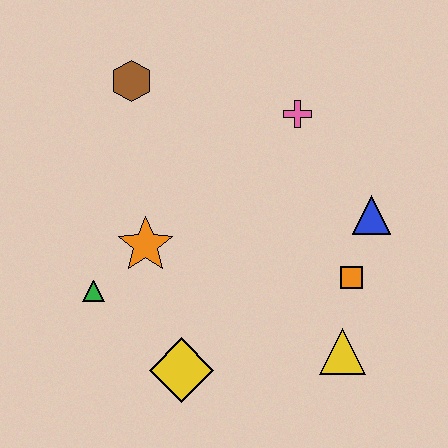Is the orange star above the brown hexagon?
No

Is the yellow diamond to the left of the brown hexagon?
No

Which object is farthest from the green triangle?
The blue triangle is farthest from the green triangle.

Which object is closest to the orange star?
The green triangle is closest to the orange star.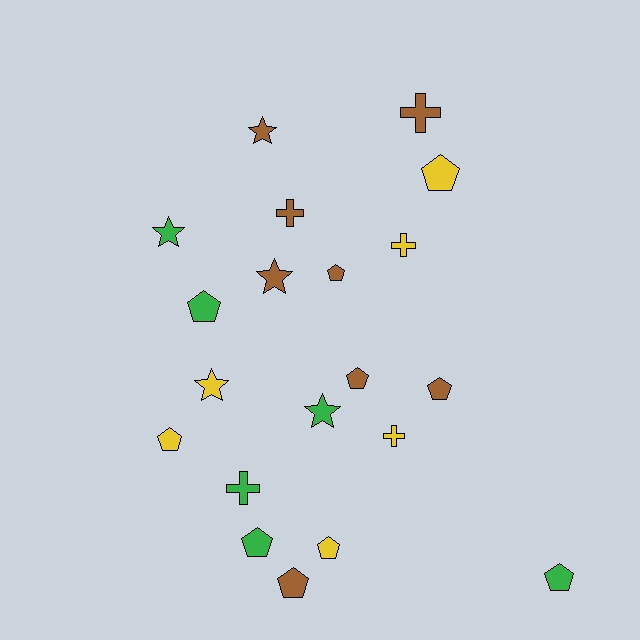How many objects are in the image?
There are 20 objects.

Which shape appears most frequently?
Pentagon, with 10 objects.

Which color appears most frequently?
Brown, with 8 objects.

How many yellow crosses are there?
There are 2 yellow crosses.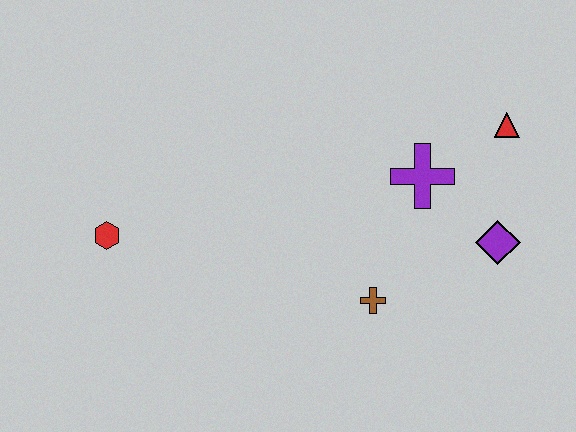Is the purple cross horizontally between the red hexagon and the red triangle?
Yes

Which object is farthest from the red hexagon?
The red triangle is farthest from the red hexagon.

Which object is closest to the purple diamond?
The purple cross is closest to the purple diamond.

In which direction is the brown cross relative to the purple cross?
The brown cross is below the purple cross.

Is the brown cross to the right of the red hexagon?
Yes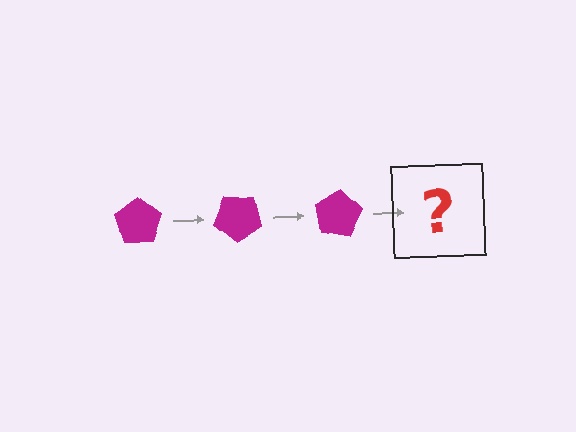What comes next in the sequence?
The next element should be a magenta pentagon rotated 120 degrees.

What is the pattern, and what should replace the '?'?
The pattern is that the pentagon rotates 40 degrees each step. The '?' should be a magenta pentagon rotated 120 degrees.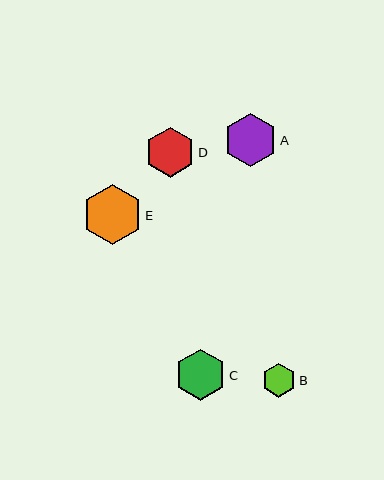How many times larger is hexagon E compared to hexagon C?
Hexagon E is approximately 1.2 times the size of hexagon C.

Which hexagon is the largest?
Hexagon E is the largest with a size of approximately 60 pixels.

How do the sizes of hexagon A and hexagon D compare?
Hexagon A and hexagon D are approximately the same size.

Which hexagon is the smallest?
Hexagon B is the smallest with a size of approximately 34 pixels.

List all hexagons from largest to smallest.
From largest to smallest: E, A, C, D, B.